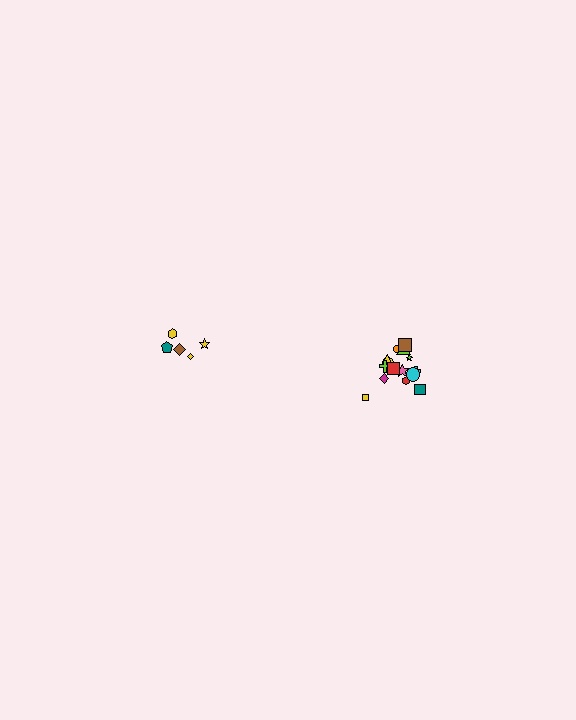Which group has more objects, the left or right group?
The right group.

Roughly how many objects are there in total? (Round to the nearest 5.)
Roughly 20 objects in total.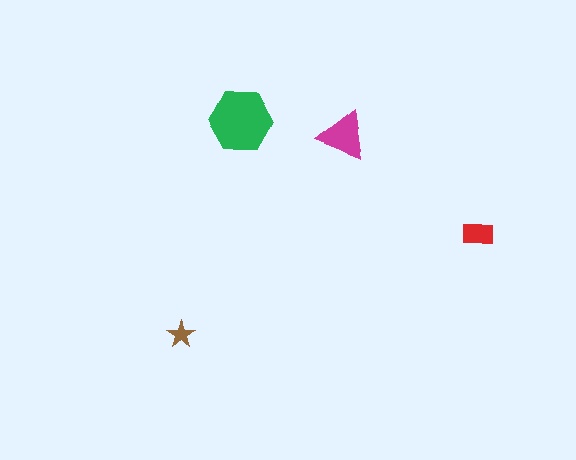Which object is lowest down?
The brown star is bottommost.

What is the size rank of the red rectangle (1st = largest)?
3rd.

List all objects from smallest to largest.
The brown star, the red rectangle, the magenta triangle, the green hexagon.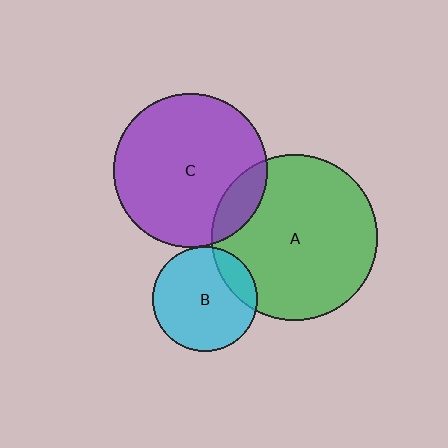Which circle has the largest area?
Circle A (green).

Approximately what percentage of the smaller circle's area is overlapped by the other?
Approximately 15%.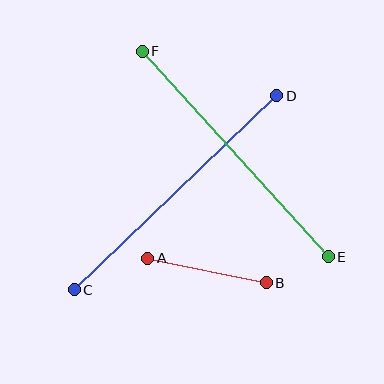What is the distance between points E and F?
The distance is approximately 277 pixels.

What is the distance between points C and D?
The distance is approximately 280 pixels.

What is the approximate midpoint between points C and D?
The midpoint is at approximately (176, 193) pixels.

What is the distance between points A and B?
The distance is approximately 121 pixels.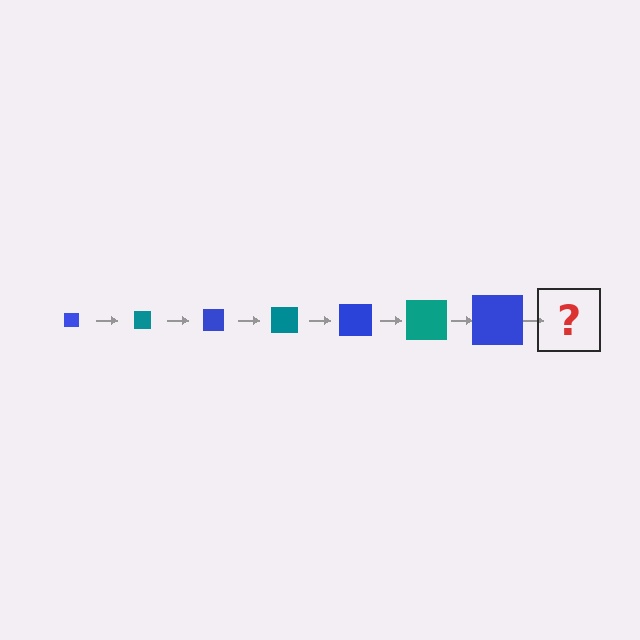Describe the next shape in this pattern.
It should be a teal square, larger than the previous one.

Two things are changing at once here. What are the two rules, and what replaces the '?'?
The two rules are that the square grows larger each step and the color cycles through blue and teal. The '?' should be a teal square, larger than the previous one.